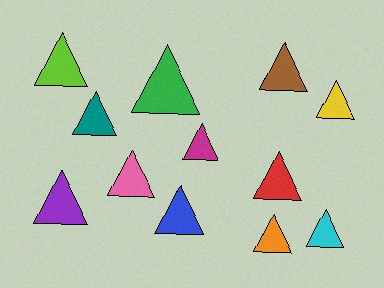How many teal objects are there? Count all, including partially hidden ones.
There is 1 teal object.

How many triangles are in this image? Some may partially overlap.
There are 12 triangles.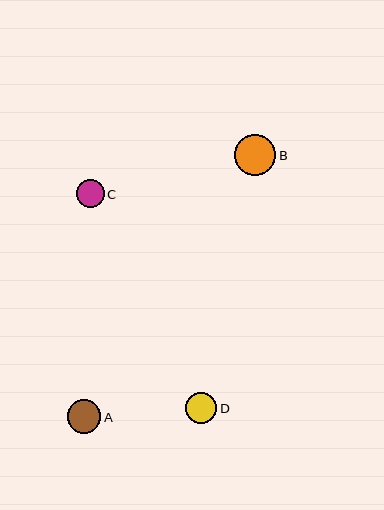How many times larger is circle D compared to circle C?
Circle D is approximately 1.1 times the size of circle C.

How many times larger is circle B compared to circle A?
Circle B is approximately 1.2 times the size of circle A.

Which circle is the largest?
Circle B is the largest with a size of approximately 41 pixels.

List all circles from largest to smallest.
From largest to smallest: B, A, D, C.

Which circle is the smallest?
Circle C is the smallest with a size of approximately 28 pixels.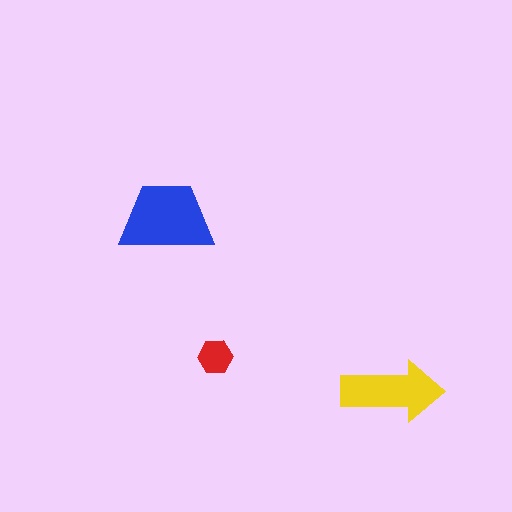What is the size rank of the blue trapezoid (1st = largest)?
1st.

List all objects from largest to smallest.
The blue trapezoid, the yellow arrow, the red hexagon.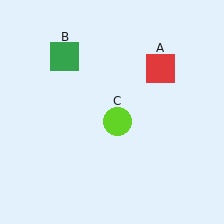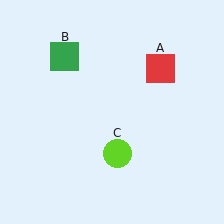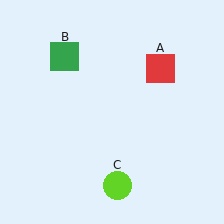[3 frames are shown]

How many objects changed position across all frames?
1 object changed position: lime circle (object C).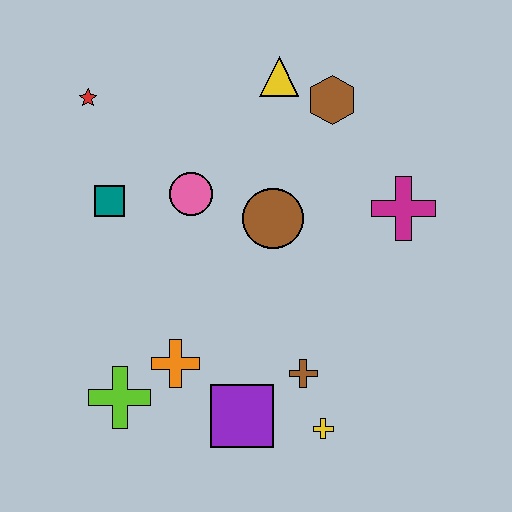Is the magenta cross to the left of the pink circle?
No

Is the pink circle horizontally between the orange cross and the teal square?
No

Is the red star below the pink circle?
No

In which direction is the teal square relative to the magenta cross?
The teal square is to the left of the magenta cross.